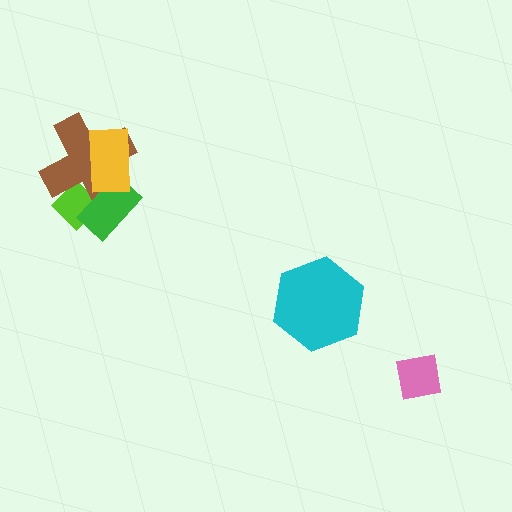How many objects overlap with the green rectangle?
3 objects overlap with the green rectangle.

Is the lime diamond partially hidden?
Yes, it is partially covered by another shape.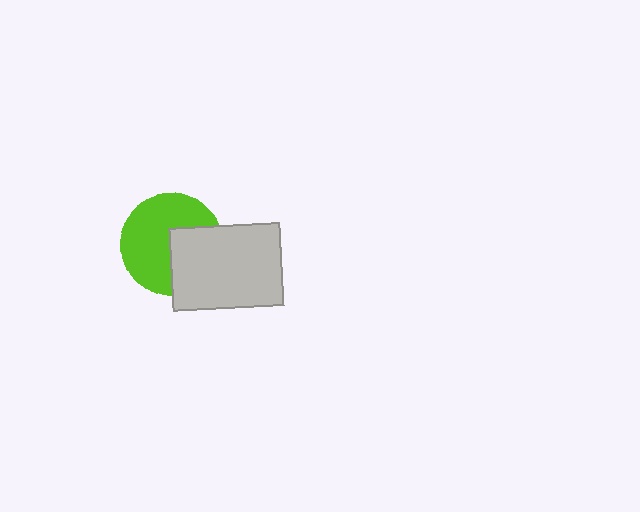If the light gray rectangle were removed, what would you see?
You would see the complete lime circle.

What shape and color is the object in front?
The object in front is a light gray rectangle.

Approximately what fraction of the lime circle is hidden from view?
Roughly 38% of the lime circle is hidden behind the light gray rectangle.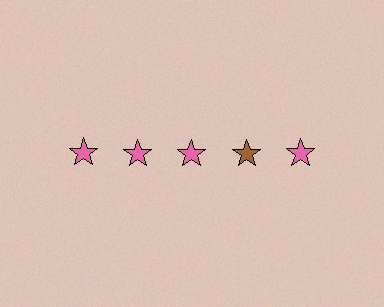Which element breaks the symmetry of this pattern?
The brown star in the top row, second from right column breaks the symmetry. All other shapes are pink stars.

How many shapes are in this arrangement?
There are 5 shapes arranged in a grid pattern.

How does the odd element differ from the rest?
It has a different color: brown instead of pink.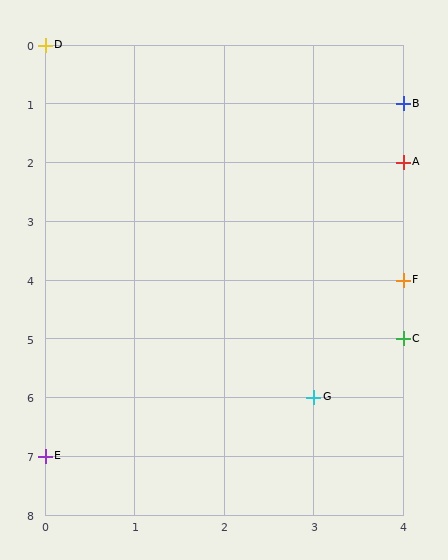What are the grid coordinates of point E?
Point E is at grid coordinates (0, 7).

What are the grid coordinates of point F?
Point F is at grid coordinates (4, 4).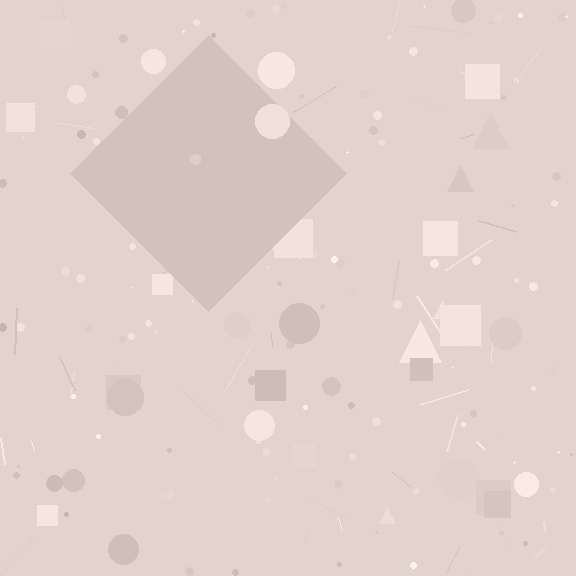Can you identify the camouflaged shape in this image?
The camouflaged shape is a diamond.